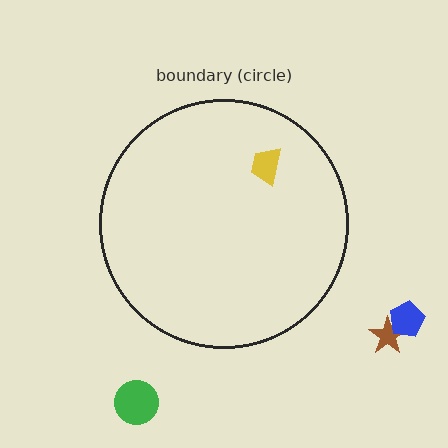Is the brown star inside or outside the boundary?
Outside.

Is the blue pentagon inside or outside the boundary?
Outside.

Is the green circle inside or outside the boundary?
Outside.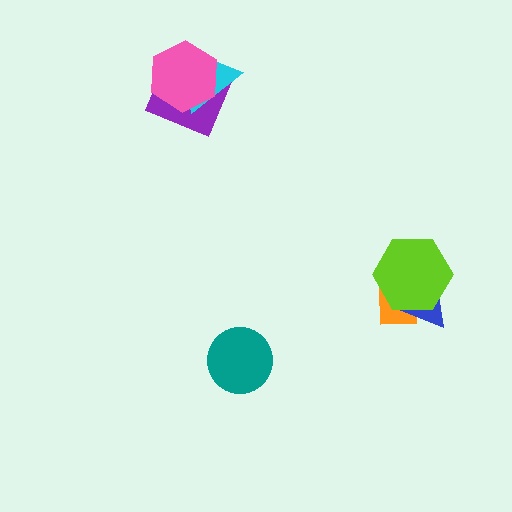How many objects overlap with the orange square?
2 objects overlap with the orange square.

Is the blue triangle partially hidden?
Yes, it is partially covered by another shape.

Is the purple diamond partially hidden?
Yes, it is partially covered by another shape.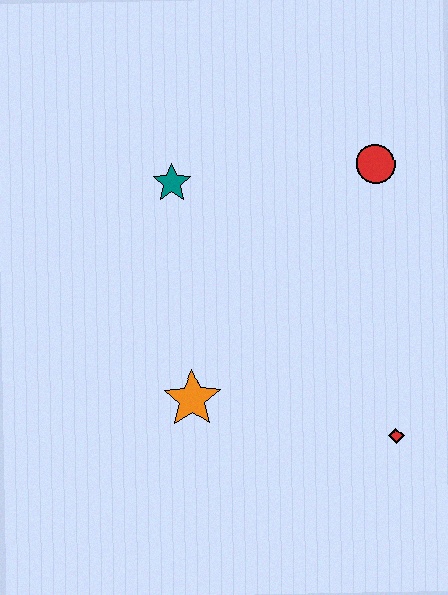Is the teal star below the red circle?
Yes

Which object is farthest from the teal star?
The red diamond is farthest from the teal star.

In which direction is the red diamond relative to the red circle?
The red diamond is below the red circle.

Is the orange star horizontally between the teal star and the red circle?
Yes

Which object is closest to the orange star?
The red diamond is closest to the orange star.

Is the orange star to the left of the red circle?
Yes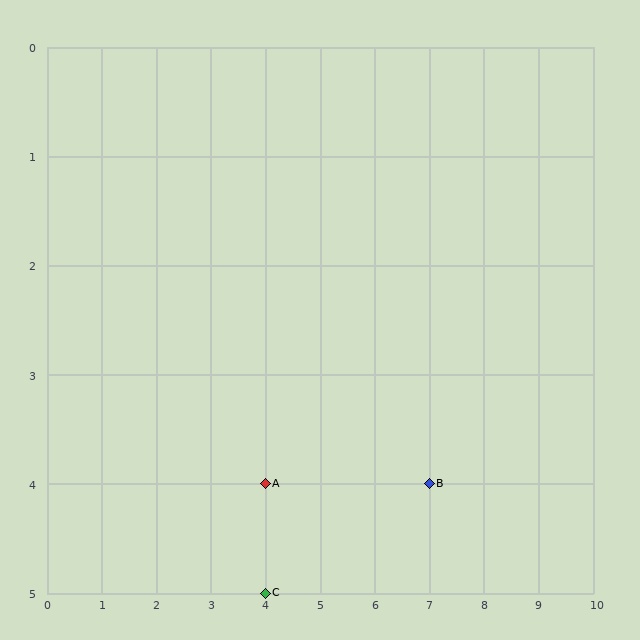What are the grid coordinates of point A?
Point A is at grid coordinates (4, 4).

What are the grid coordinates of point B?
Point B is at grid coordinates (7, 4).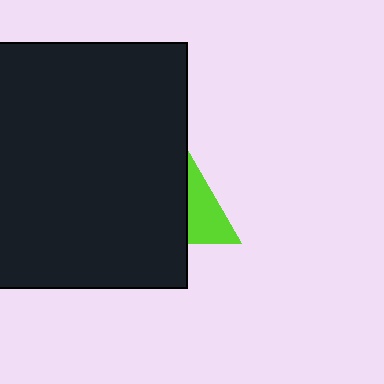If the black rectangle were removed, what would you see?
You would see the complete lime triangle.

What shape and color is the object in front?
The object in front is a black rectangle.